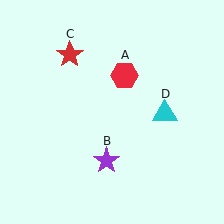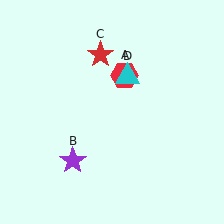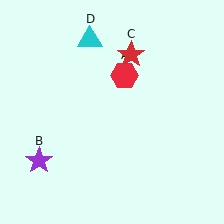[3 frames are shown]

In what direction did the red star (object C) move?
The red star (object C) moved right.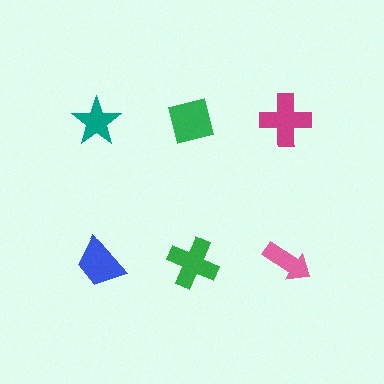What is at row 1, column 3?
A magenta cross.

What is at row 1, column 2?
A green square.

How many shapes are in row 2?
3 shapes.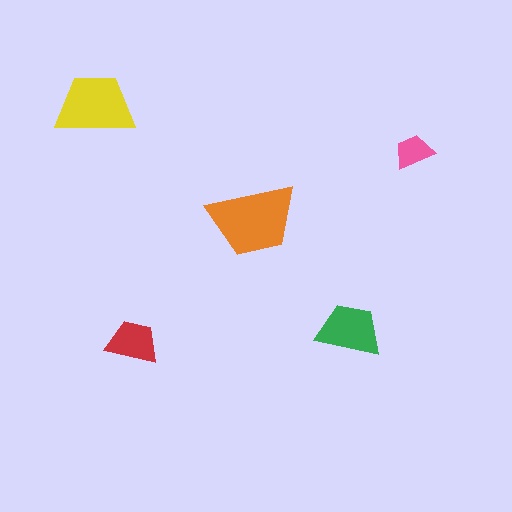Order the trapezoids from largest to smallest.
the orange one, the yellow one, the green one, the red one, the pink one.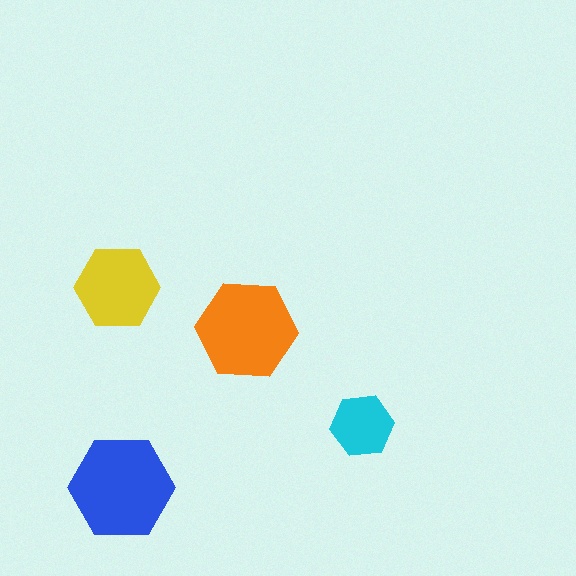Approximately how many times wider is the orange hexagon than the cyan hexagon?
About 1.5 times wider.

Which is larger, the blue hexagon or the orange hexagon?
The blue one.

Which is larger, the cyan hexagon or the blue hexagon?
The blue one.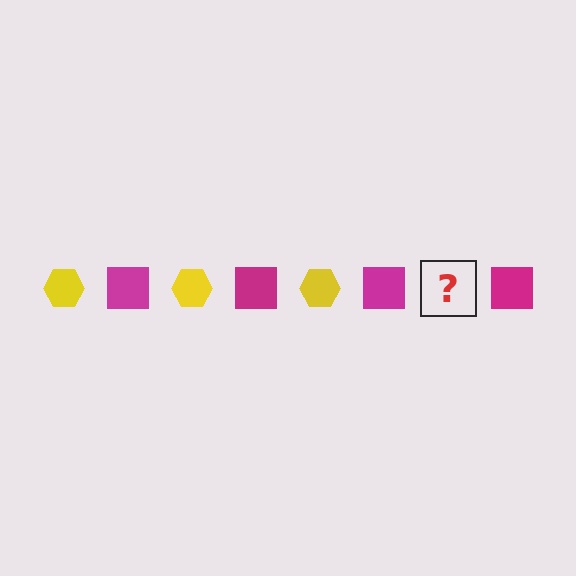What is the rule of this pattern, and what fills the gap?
The rule is that the pattern alternates between yellow hexagon and magenta square. The gap should be filled with a yellow hexagon.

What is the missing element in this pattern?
The missing element is a yellow hexagon.